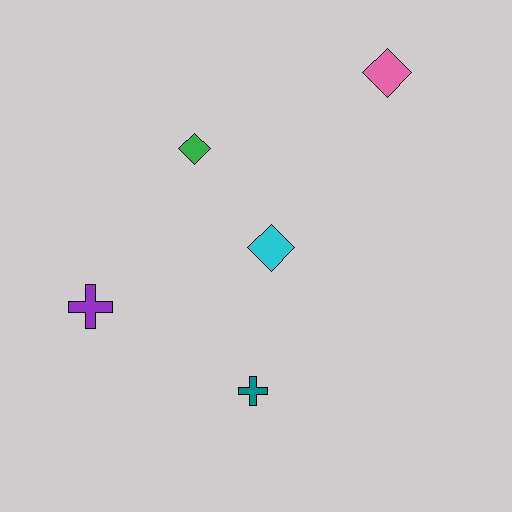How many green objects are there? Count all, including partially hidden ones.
There is 1 green object.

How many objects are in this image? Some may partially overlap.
There are 5 objects.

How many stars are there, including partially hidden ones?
There are no stars.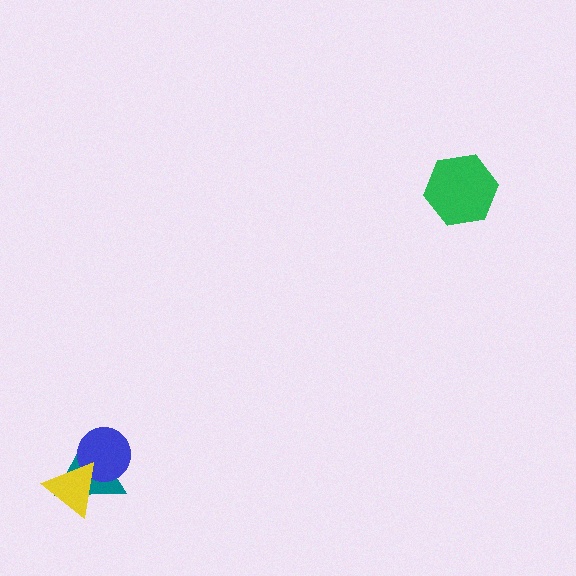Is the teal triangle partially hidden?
Yes, it is partially covered by another shape.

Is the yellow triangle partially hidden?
No, no other shape covers it.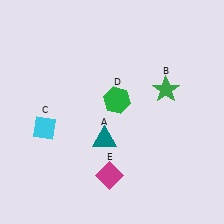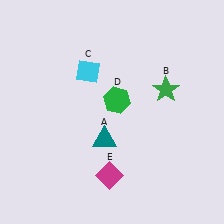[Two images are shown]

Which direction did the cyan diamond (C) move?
The cyan diamond (C) moved up.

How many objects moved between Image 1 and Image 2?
1 object moved between the two images.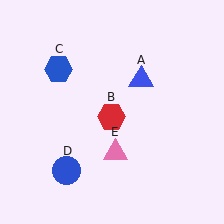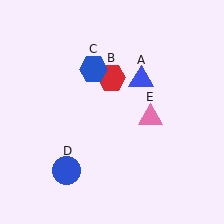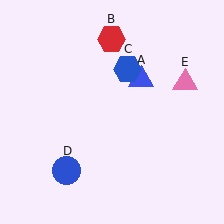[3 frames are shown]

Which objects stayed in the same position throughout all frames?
Blue triangle (object A) and blue circle (object D) remained stationary.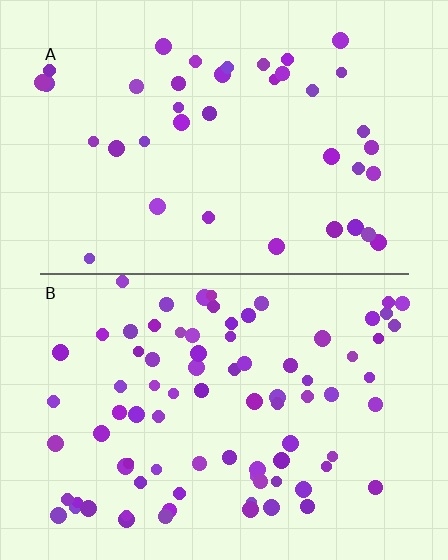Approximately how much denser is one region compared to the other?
Approximately 2.1× — region B over region A.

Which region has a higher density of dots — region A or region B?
B (the bottom).